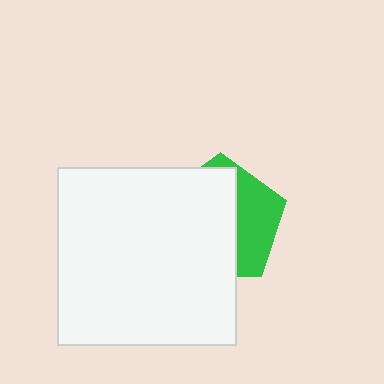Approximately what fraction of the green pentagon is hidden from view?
Roughly 65% of the green pentagon is hidden behind the white square.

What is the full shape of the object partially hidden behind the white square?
The partially hidden object is a green pentagon.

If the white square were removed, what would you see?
You would see the complete green pentagon.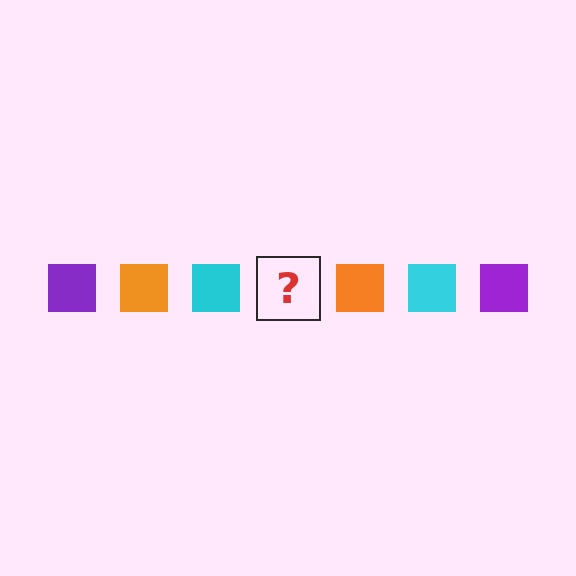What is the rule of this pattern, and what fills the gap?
The rule is that the pattern cycles through purple, orange, cyan squares. The gap should be filled with a purple square.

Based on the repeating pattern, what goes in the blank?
The blank should be a purple square.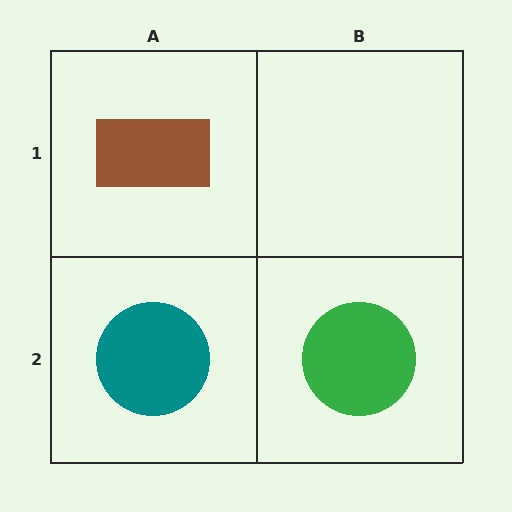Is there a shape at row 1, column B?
No, that cell is empty.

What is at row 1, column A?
A brown rectangle.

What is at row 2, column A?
A teal circle.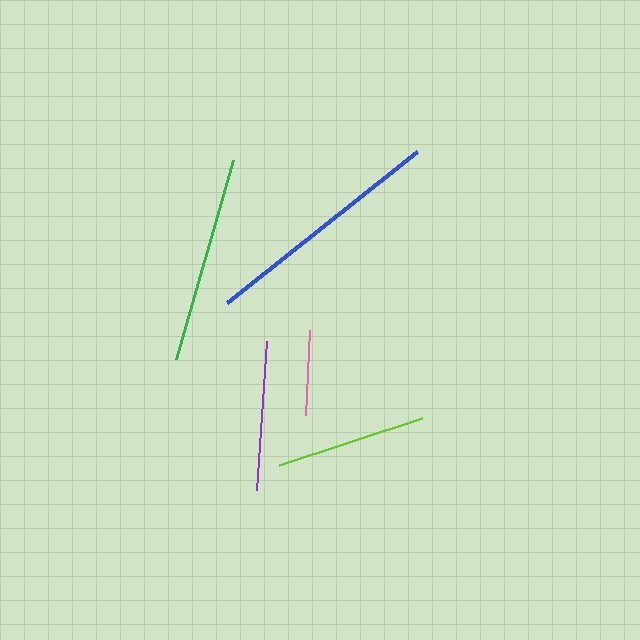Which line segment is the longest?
The blue line is the longest at approximately 242 pixels.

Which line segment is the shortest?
The pink line is the shortest at approximately 85 pixels.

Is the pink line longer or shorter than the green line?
The green line is longer than the pink line.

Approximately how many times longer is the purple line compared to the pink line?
The purple line is approximately 1.8 times the length of the pink line.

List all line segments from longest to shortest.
From longest to shortest: blue, green, lime, purple, pink.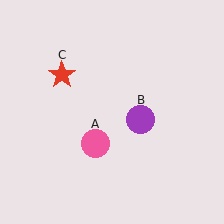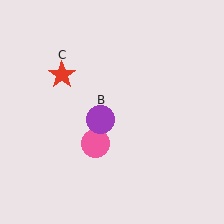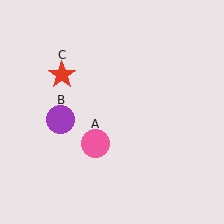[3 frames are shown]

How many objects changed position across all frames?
1 object changed position: purple circle (object B).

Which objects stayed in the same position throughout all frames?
Pink circle (object A) and red star (object C) remained stationary.